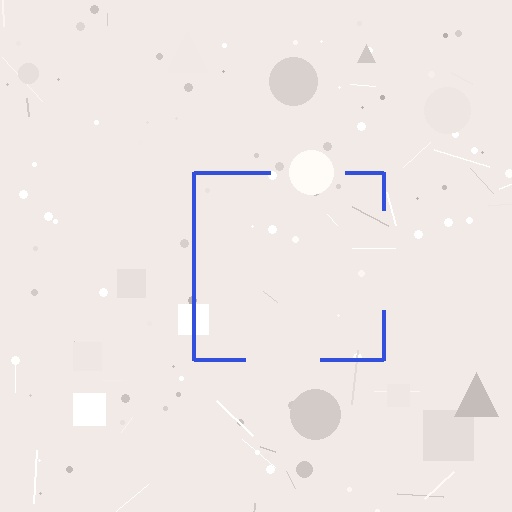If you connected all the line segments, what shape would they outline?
They would outline a square.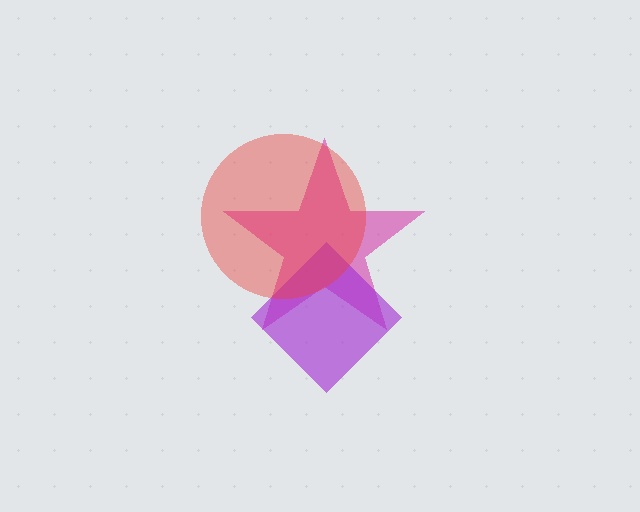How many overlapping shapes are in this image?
There are 3 overlapping shapes in the image.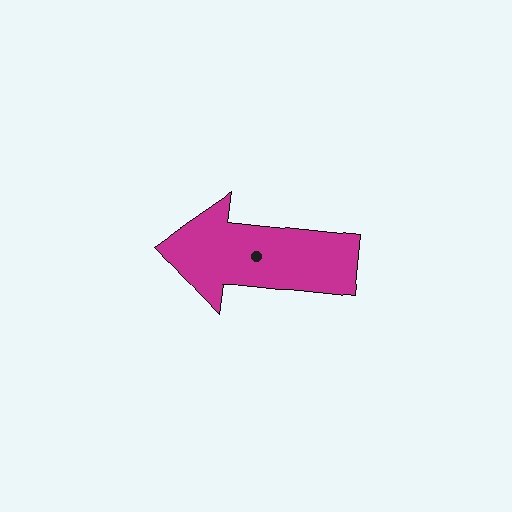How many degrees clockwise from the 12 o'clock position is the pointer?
Approximately 276 degrees.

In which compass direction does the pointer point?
West.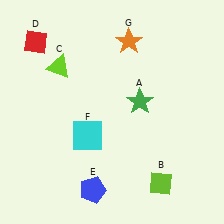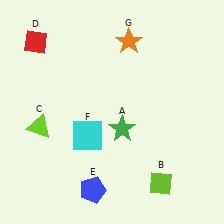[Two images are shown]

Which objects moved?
The objects that moved are: the green star (A), the lime triangle (C).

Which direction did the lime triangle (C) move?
The lime triangle (C) moved down.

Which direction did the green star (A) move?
The green star (A) moved down.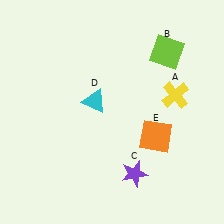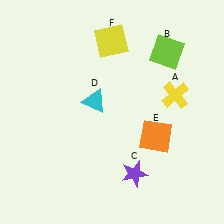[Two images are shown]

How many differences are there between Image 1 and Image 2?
There is 1 difference between the two images.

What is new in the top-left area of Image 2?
A yellow square (F) was added in the top-left area of Image 2.